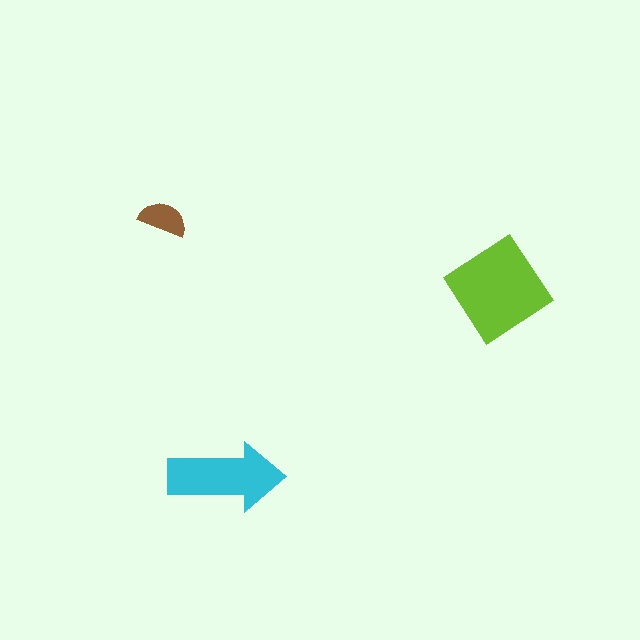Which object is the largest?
The lime diamond.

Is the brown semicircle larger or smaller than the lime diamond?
Smaller.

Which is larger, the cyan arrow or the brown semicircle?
The cyan arrow.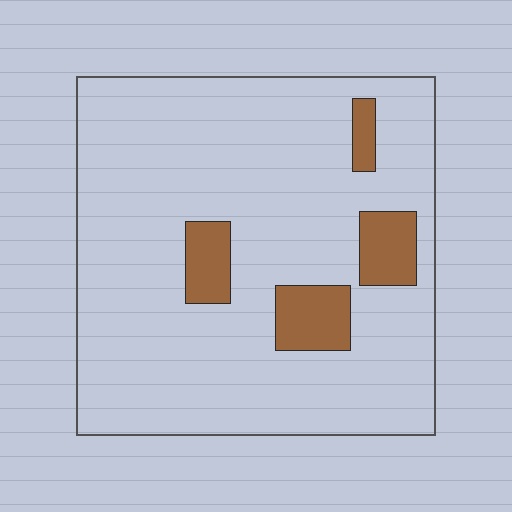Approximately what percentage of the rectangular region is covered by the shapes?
Approximately 10%.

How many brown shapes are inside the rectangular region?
4.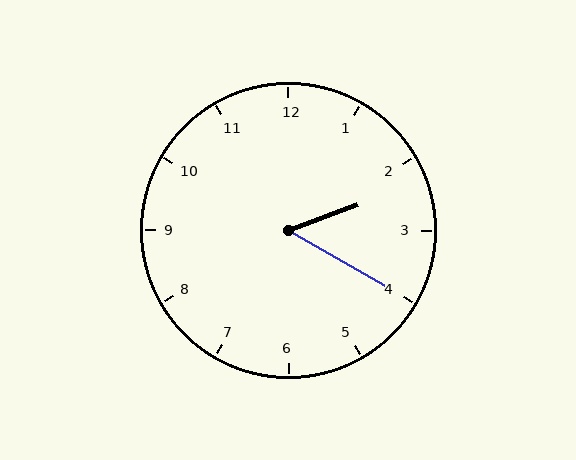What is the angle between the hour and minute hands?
Approximately 50 degrees.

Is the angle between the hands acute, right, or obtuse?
It is acute.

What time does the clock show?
2:20.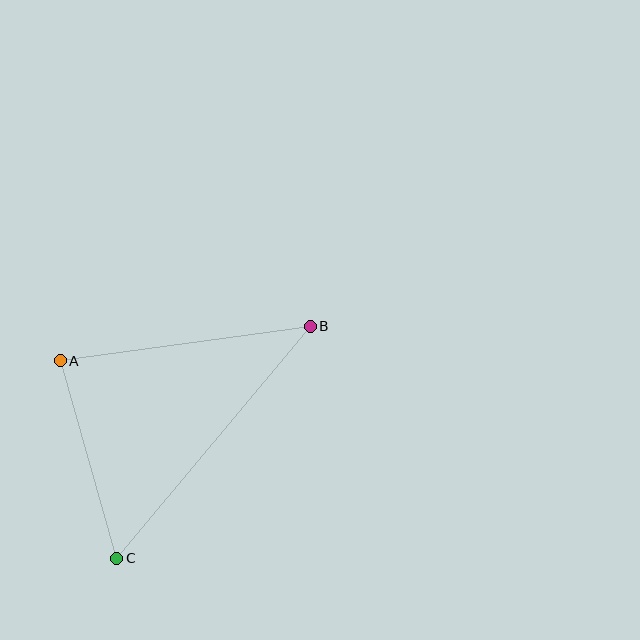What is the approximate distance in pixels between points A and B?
The distance between A and B is approximately 252 pixels.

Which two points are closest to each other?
Points A and C are closest to each other.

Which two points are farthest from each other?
Points B and C are farthest from each other.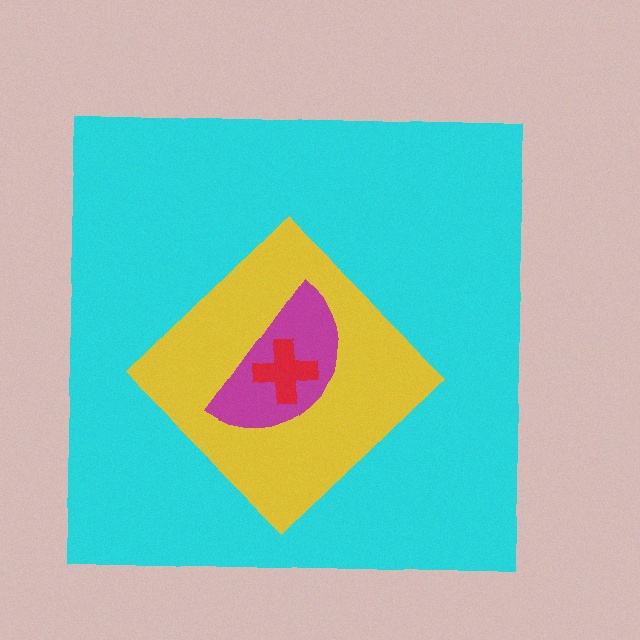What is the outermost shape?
The cyan square.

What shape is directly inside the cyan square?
The yellow diamond.